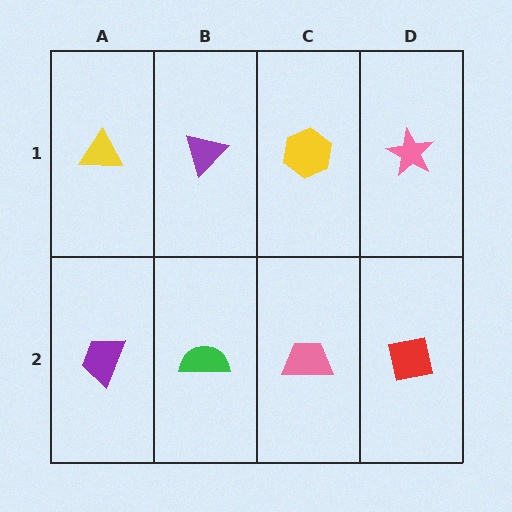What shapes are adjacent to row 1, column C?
A pink trapezoid (row 2, column C), a purple triangle (row 1, column B), a pink star (row 1, column D).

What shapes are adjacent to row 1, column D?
A red square (row 2, column D), a yellow hexagon (row 1, column C).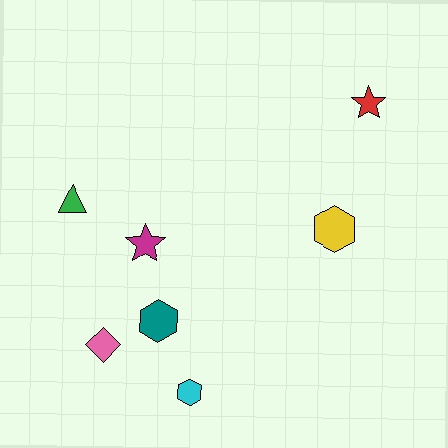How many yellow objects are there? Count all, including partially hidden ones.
There is 1 yellow object.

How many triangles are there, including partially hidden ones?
There is 1 triangle.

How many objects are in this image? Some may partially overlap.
There are 7 objects.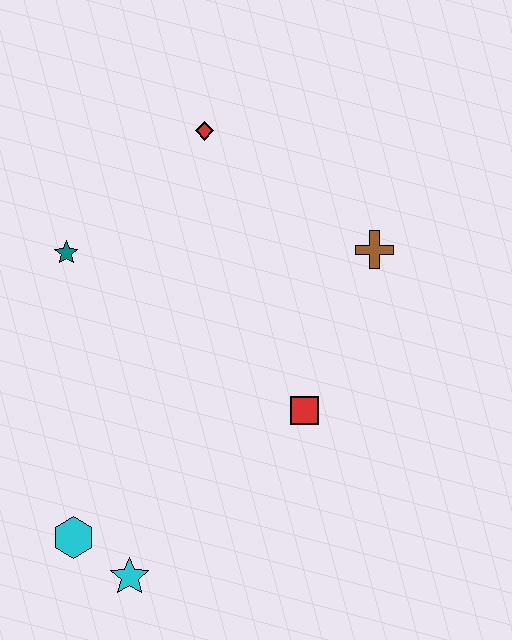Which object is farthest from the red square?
The red diamond is farthest from the red square.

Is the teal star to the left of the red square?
Yes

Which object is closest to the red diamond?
The teal star is closest to the red diamond.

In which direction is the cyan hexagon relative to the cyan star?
The cyan hexagon is to the left of the cyan star.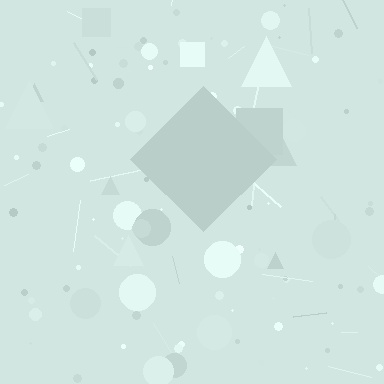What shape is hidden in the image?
A diamond is hidden in the image.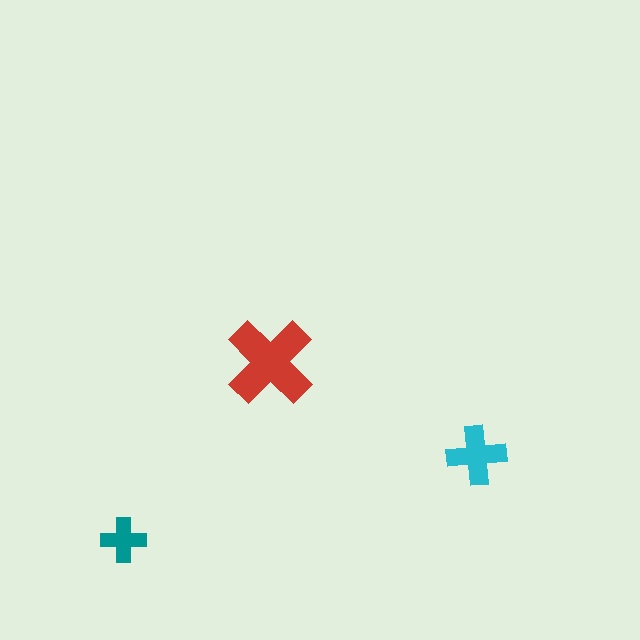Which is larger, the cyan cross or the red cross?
The red one.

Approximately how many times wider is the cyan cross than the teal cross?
About 1.5 times wider.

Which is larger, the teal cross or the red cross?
The red one.